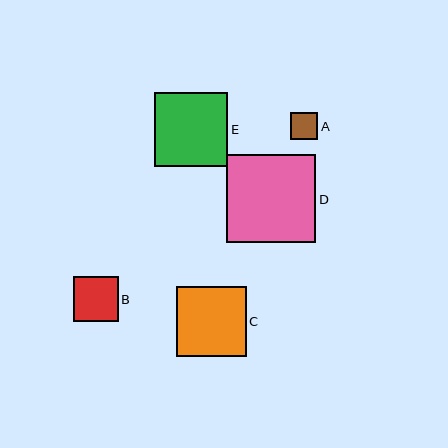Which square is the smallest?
Square A is the smallest with a size of approximately 27 pixels.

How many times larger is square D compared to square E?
Square D is approximately 1.2 times the size of square E.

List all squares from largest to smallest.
From largest to smallest: D, E, C, B, A.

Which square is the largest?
Square D is the largest with a size of approximately 89 pixels.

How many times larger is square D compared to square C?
Square D is approximately 1.3 times the size of square C.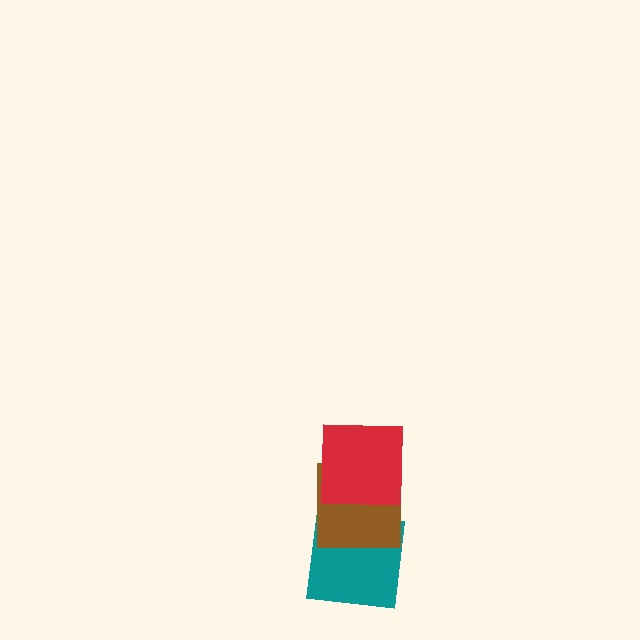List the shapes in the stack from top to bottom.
From top to bottom: the red square, the brown square, the teal square.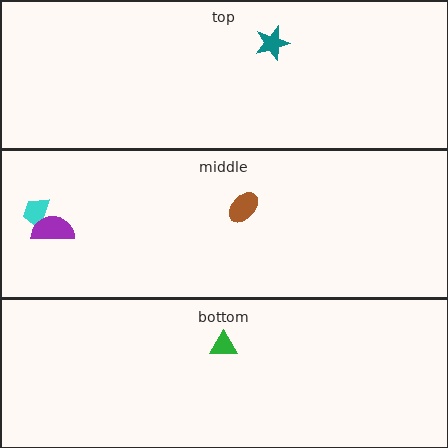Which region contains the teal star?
The top region.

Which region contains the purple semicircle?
The middle region.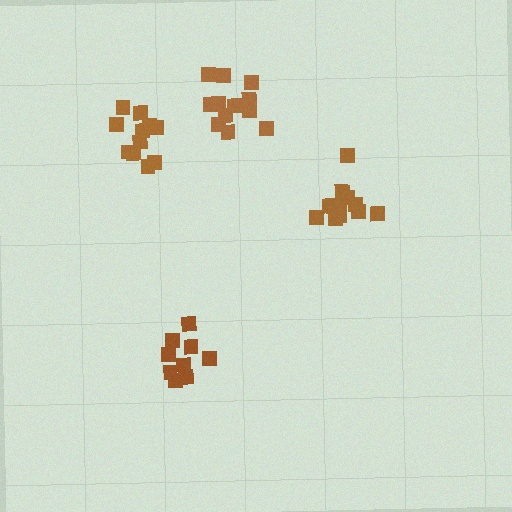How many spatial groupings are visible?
There are 4 spatial groupings.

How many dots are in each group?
Group 1: 13 dots, Group 2: 12 dots, Group 3: 9 dots, Group 4: 12 dots (46 total).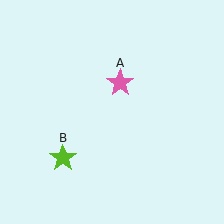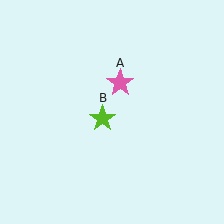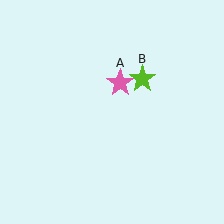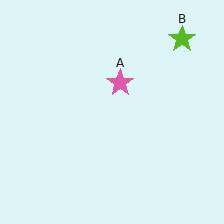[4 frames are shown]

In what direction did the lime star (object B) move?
The lime star (object B) moved up and to the right.